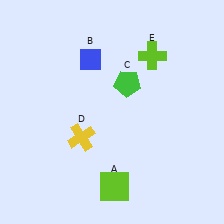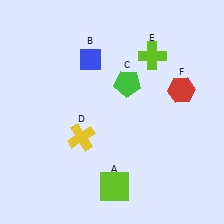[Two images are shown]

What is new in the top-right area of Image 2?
A red hexagon (F) was added in the top-right area of Image 2.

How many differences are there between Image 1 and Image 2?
There is 1 difference between the two images.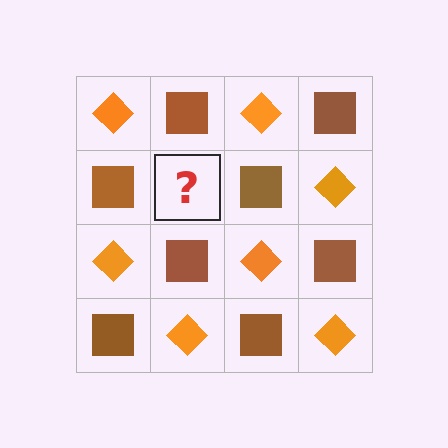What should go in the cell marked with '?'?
The missing cell should contain an orange diamond.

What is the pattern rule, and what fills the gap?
The rule is that it alternates orange diamond and brown square in a checkerboard pattern. The gap should be filled with an orange diamond.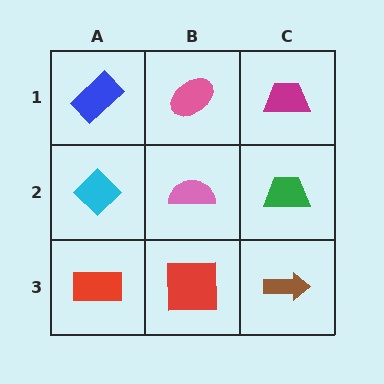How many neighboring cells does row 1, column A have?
2.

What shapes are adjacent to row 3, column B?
A pink semicircle (row 2, column B), a red rectangle (row 3, column A), a brown arrow (row 3, column C).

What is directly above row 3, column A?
A cyan diamond.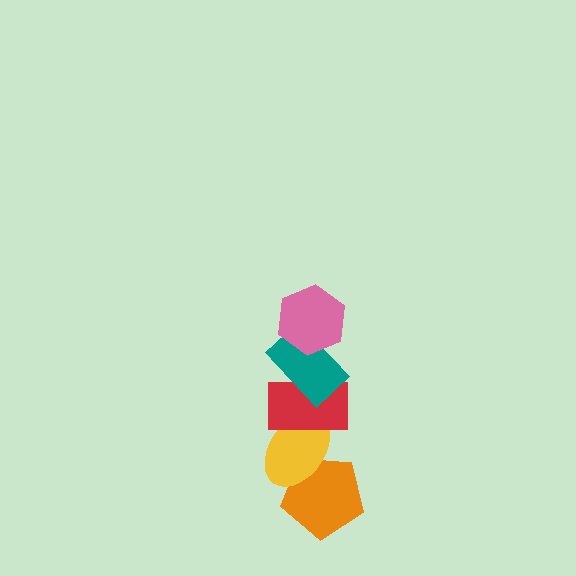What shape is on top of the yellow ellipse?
The red rectangle is on top of the yellow ellipse.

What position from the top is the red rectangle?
The red rectangle is 3rd from the top.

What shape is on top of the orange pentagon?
The yellow ellipse is on top of the orange pentagon.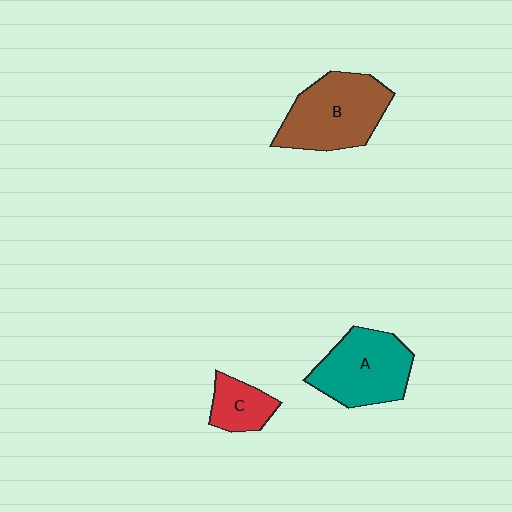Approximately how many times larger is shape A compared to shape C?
Approximately 2.1 times.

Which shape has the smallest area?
Shape C (red).